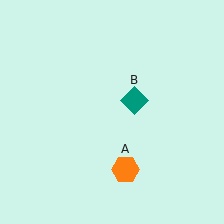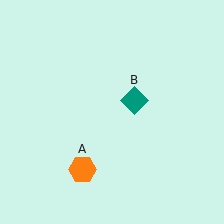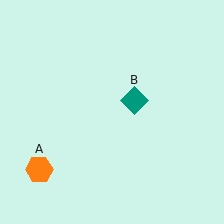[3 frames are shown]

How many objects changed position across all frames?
1 object changed position: orange hexagon (object A).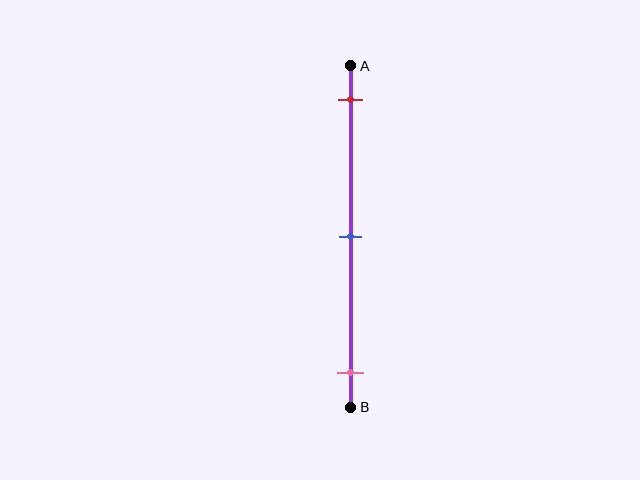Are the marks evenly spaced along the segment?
Yes, the marks are approximately evenly spaced.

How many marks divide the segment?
There are 3 marks dividing the segment.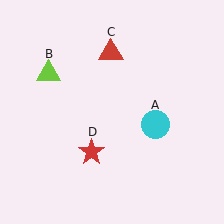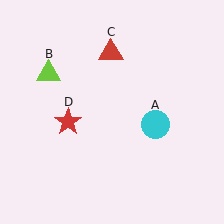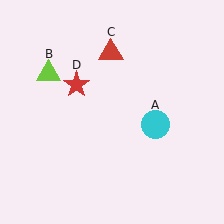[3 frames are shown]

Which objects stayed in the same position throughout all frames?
Cyan circle (object A) and lime triangle (object B) and red triangle (object C) remained stationary.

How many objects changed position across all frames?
1 object changed position: red star (object D).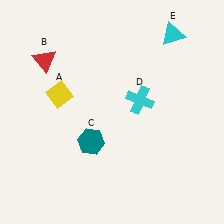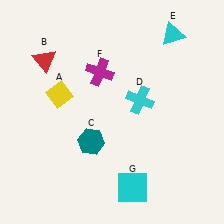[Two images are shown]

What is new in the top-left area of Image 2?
A magenta cross (F) was added in the top-left area of Image 2.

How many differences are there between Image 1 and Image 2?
There are 2 differences between the two images.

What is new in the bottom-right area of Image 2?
A cyan square (G) was added in the bottom-right area of Image 2.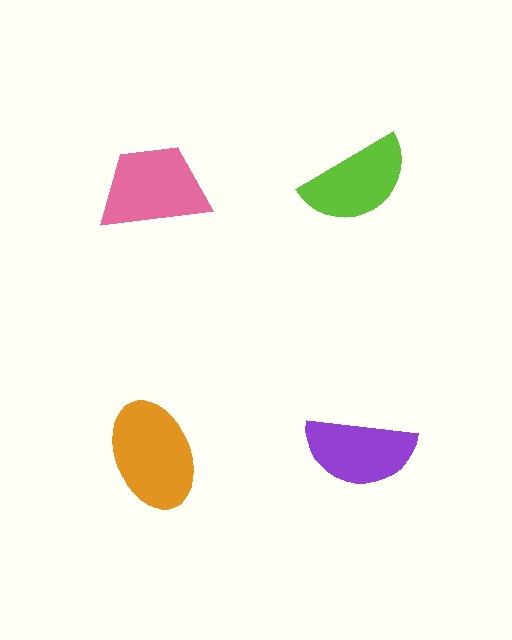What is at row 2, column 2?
A purple semicircle.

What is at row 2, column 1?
An orange ellipse.